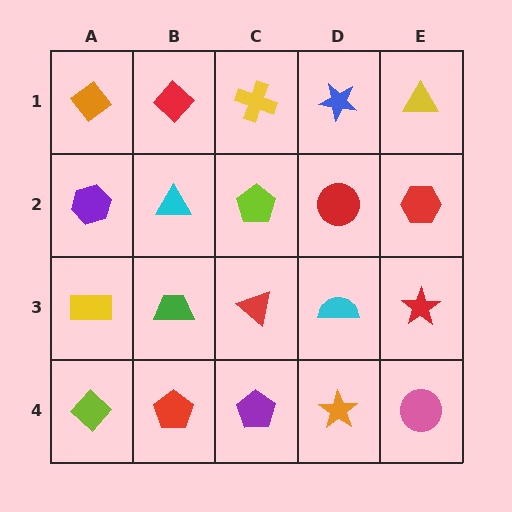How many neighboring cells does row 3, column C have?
4.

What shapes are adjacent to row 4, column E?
A red star (row 3, column E), an orange star (row 4, column D).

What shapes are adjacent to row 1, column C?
A lime pentagon (row 2, column C), a red diamond (row 1, column B), a blue star (row 1, column D).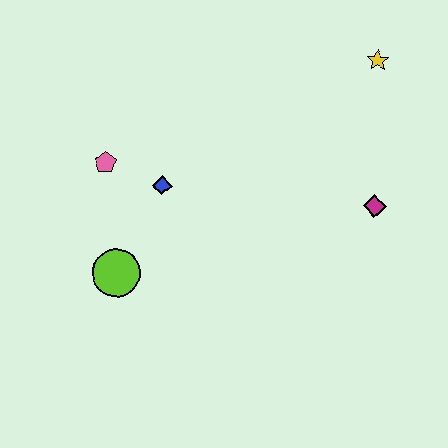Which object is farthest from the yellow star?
The lime circle is farthest from the yellow star.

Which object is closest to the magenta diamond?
The yellow star is closest to the magenta diamond.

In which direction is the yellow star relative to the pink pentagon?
The yellow star is to the right of the pink pentagon.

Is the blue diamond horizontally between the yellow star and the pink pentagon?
Yes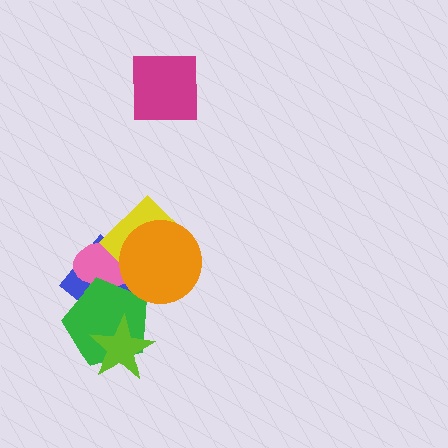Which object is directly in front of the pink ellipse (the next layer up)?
The yellow diamond is directly in front of the pink ellipse.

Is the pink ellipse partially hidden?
Yes, it is partially covered by another shape.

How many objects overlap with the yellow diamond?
3 objects overlap with the yellow diamond.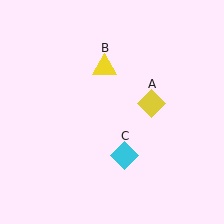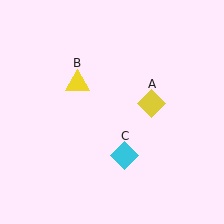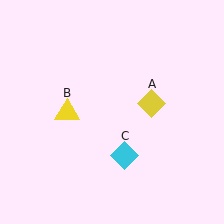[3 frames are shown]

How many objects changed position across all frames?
1 object changed position: yellow triangle (object B).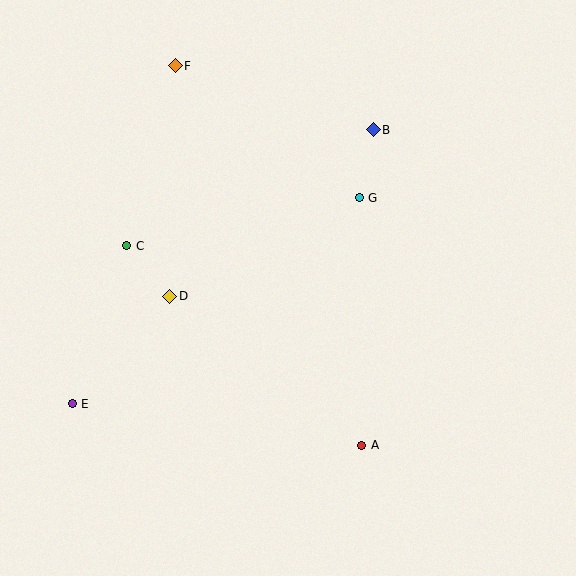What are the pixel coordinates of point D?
Point D is at (170, 297).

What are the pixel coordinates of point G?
Point G is at (359, 198).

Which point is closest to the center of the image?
Point G at (359, 198) is closest to the center.